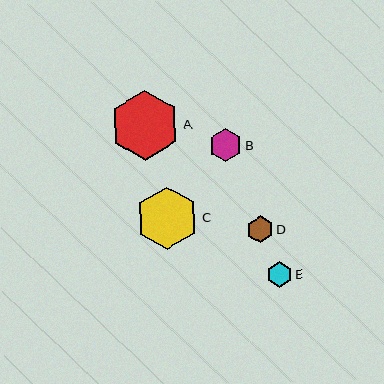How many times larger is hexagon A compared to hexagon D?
Hexagon A is approximately 2.6 times the size of hexagon D.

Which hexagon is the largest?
Hexagon A is the largest with a size of approximately 70 pixels.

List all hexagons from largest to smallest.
From largest to smallest: A, C, B, D, E.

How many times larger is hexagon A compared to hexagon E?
Hexagon A is approximately 2.8 times the size of hexagon E.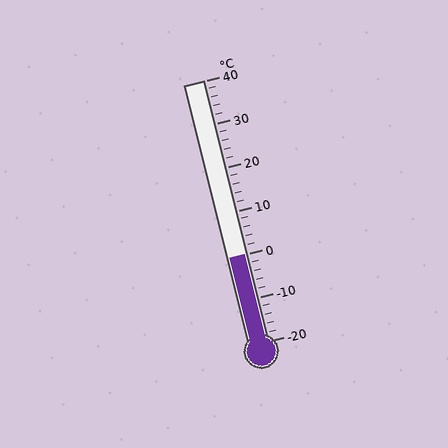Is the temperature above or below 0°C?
The temperature is at 0°C.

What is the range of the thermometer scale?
The thermometer scale ranges from -20°C to 40°C.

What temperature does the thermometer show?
The thermometer shows approximately 0°C.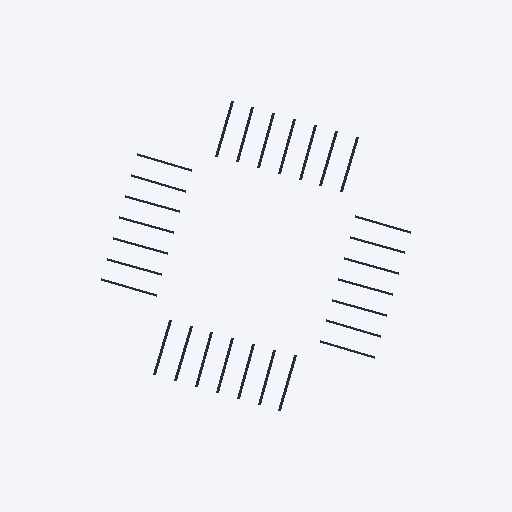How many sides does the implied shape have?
4 sides — the line-ends trace a square.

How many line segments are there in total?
28 — 7 along each of the 4 edges.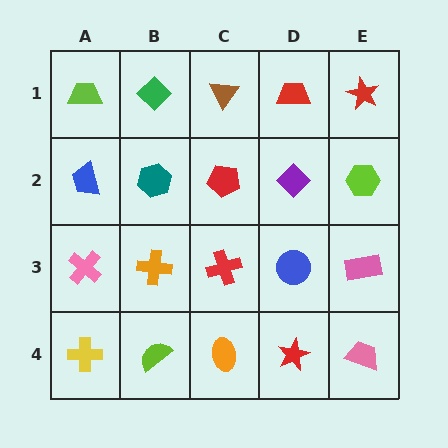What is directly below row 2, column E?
A pink rectangle.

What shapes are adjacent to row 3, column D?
A purple diamond (row 2, column D), a red star (row 4, column D), a red cross (row 3, column C), a pink rectangle (row 3, column E).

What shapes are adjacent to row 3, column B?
A teal hexagon (row 2, column B), a lime semicircle (row 4, column B), a pink cross (row 3, column A), a red cross (row 3, column C).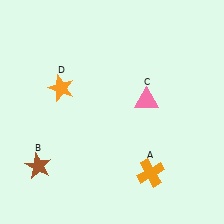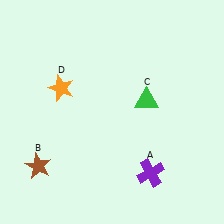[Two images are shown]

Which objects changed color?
A changed from orange to purple. C changed from pink to green.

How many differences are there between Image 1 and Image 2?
There are 2 differences between the two images.